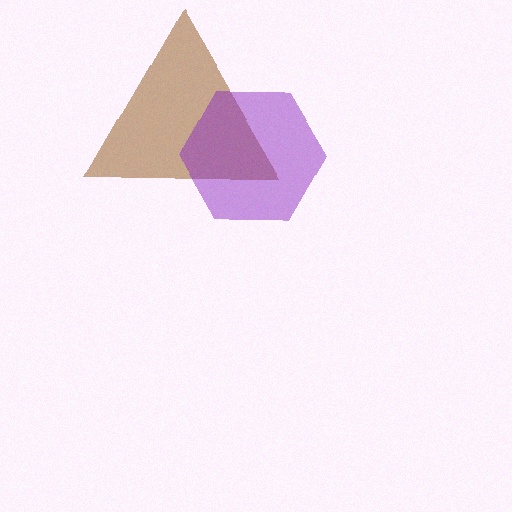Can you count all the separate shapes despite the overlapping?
Yes, there are 2 separate shapes.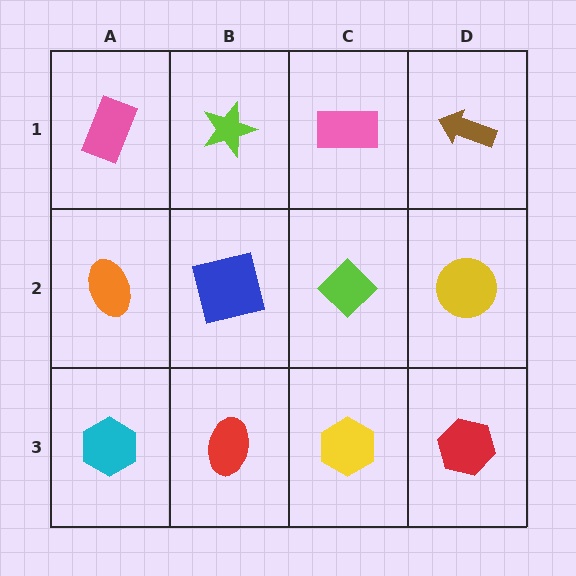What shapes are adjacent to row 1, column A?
An orange ellipse (row 2, column A), a lime star (row 1, column B).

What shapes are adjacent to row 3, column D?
A yellow circle (row 2, column D), a yellow hexagon (row 3, column C).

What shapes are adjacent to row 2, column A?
A pink rectangle (row 1, column A), a cyan hexagon (row 3, column A), a blue square (row 2, column B).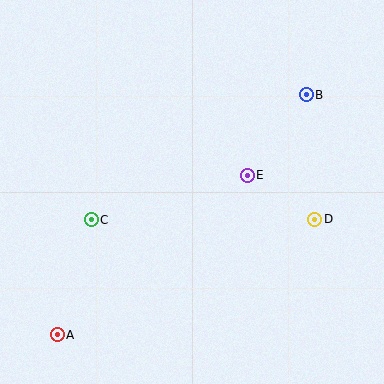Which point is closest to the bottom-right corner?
Point D is closest to the bottom-right corner.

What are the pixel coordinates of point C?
Point C is at (91, 220).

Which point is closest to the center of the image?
Point E at (247, 175) is closest to the center.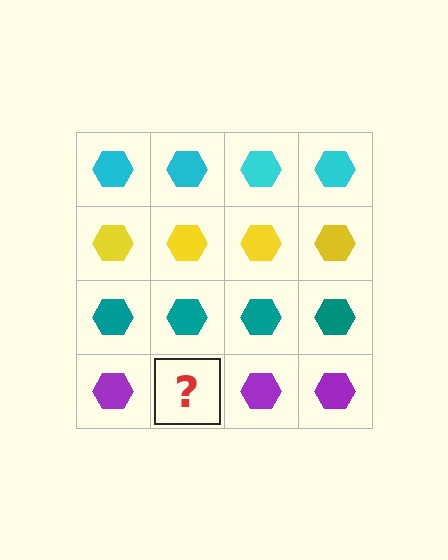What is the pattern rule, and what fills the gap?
The rule is that each row has a consistent color. The gap should be filled with a purple hexagon.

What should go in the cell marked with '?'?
The missing cell should contain a purple hexagon.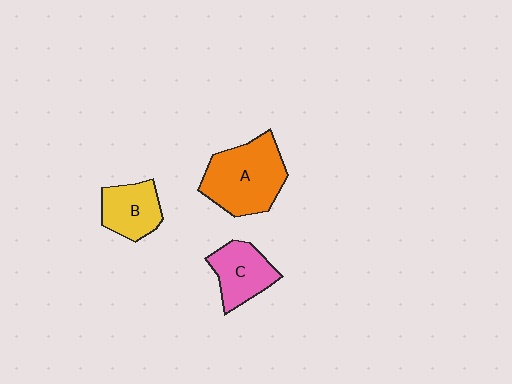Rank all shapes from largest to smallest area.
From largest to smallest: A (orange), C (pink), B (yellow).